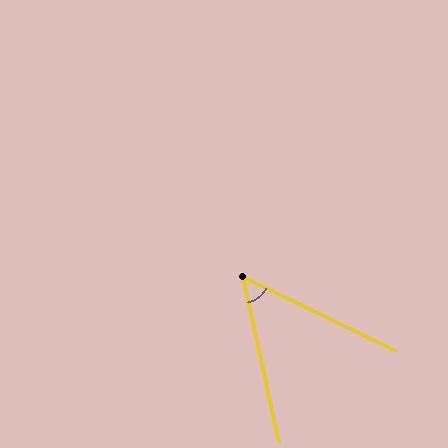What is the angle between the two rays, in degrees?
Approximately 52 degrees.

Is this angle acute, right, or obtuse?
It is acute.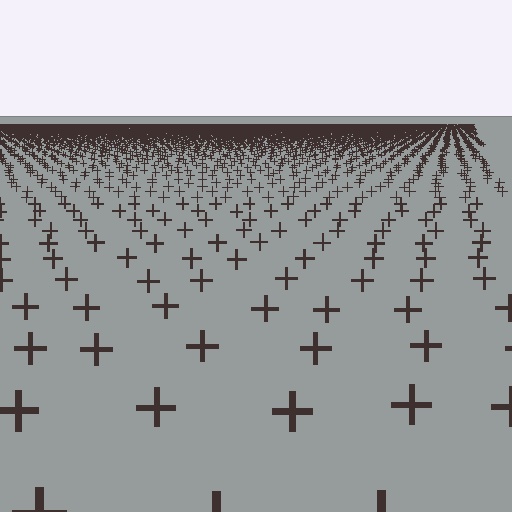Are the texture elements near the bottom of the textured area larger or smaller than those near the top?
Larger. Near the bottom, elements are closer to the viewer and appear at a bigger on-screen size.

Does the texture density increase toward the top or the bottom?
Density increases toward the top.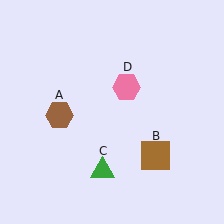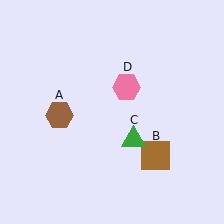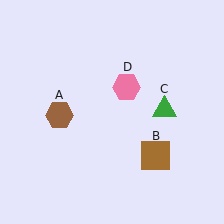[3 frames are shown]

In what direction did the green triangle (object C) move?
The green triangle (object C) moved up and to the right.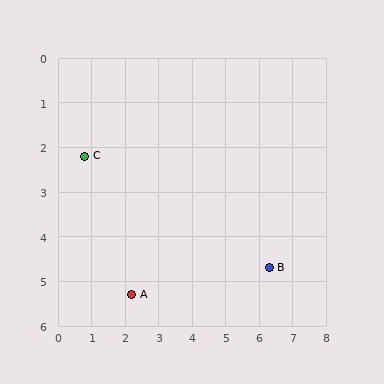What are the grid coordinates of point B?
Point B is at approximately (6.3, 4.7).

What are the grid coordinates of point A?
Point A is at approximately (2.2, 5.3).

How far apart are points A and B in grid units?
Points A and B are about 4.1 grid units apart.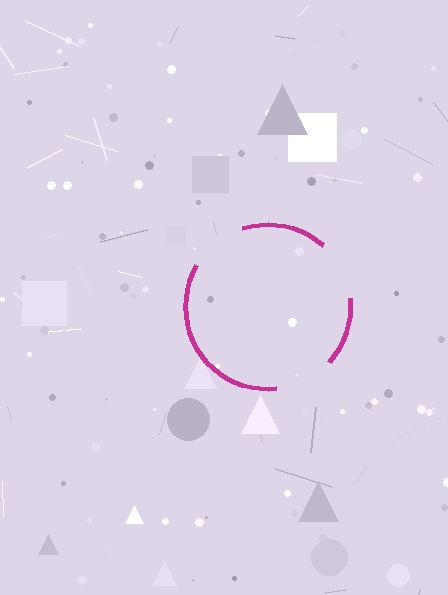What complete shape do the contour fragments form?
The contour fragments form a circle.